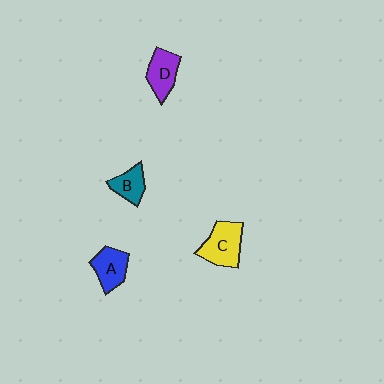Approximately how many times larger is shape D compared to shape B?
Approximately 1.3 times.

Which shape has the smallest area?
Shape B (teal).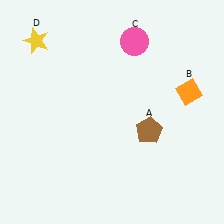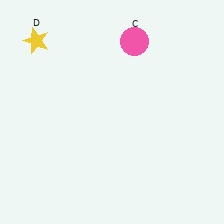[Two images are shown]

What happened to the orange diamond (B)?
The orange diamond (B) was removed in Image 2. It was in the top-right area of Image 1.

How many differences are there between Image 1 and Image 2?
There are 2 differences between the two images.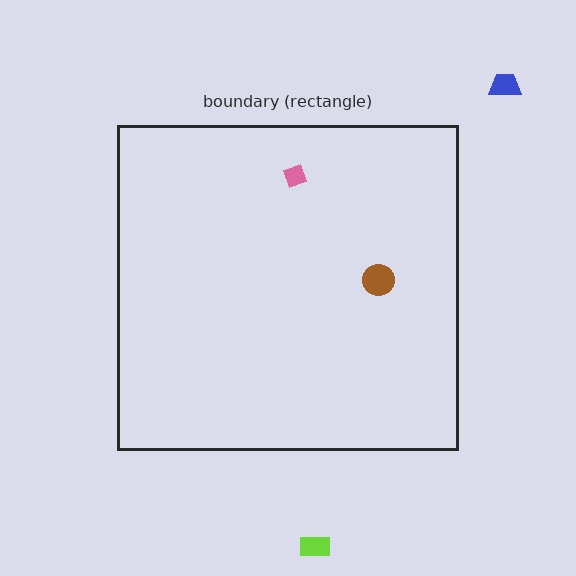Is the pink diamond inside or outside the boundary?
Inside.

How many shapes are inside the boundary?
2 inside, 2 outside.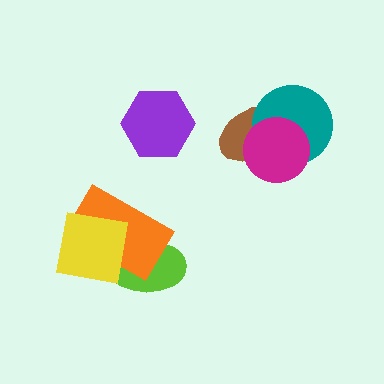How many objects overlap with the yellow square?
2 objects overlap with the yellow square.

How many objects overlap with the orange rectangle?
2 objects overlap with the orange rectangle.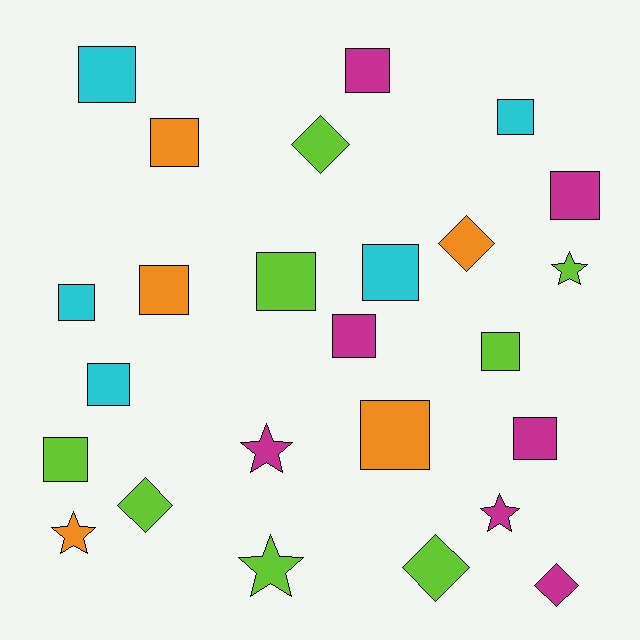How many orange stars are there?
There is 1 orange star.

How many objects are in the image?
There are 25 objects.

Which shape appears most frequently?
Square, with 15 objects.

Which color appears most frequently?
Lime, with 8 objects.